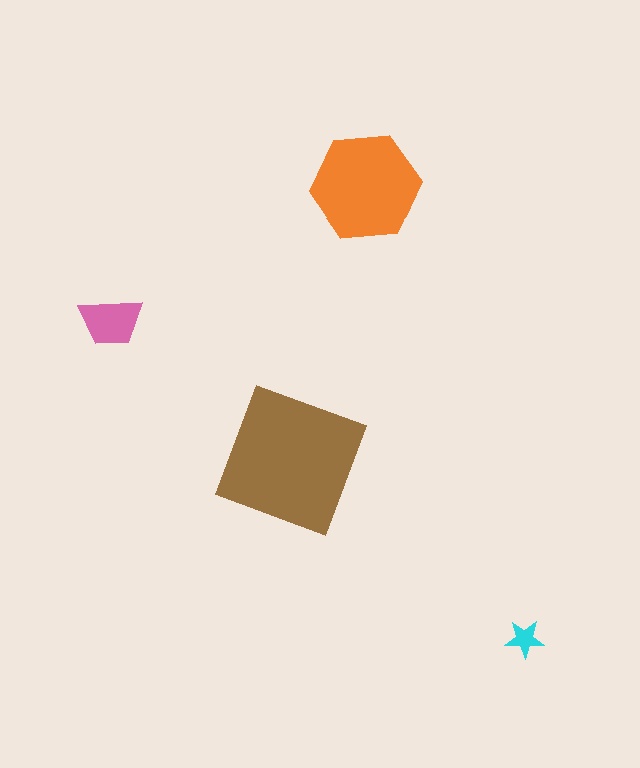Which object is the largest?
The brown square.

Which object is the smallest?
The cyan star.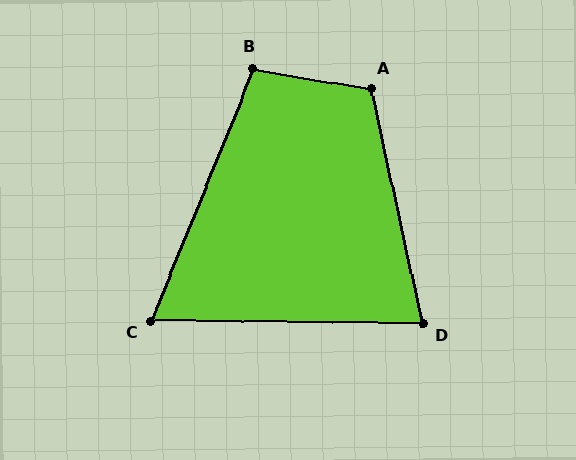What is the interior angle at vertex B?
Approximately 103 degrees (obtuse).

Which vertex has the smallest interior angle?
C, at approximately 68 degrees.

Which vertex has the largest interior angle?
A, at approximately 112 degrees.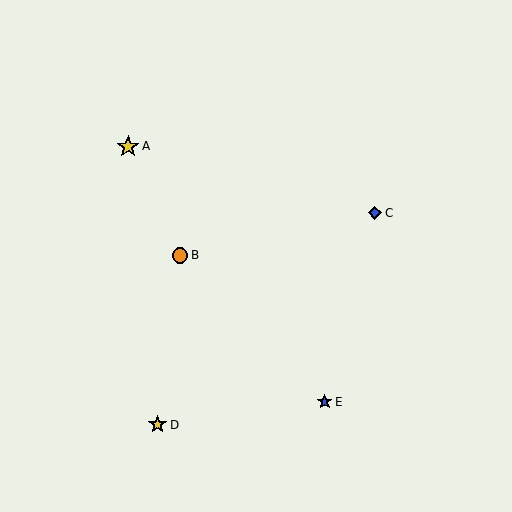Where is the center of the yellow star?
The center of the yellow star is at (128, 146).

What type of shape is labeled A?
Shape A is a yellow star.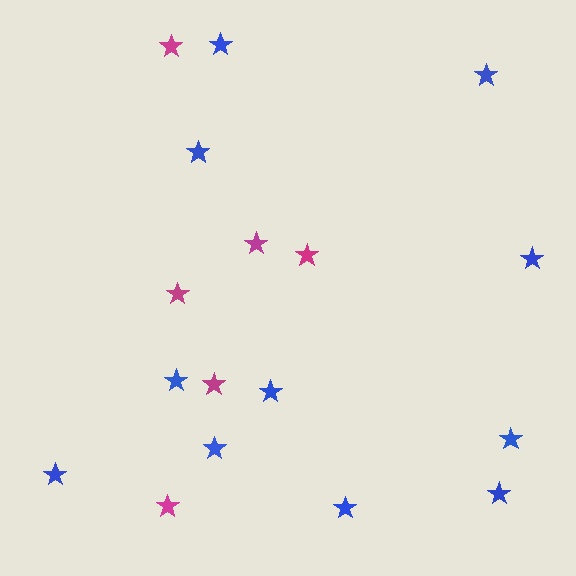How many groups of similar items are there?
There are 2 groups: one group of blue stars (11) and one group of magenta stars (6).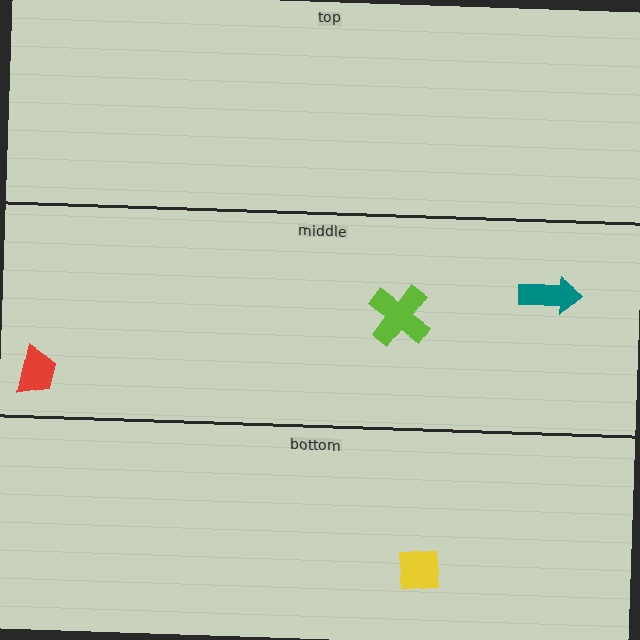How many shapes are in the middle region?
3.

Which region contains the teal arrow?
The middle region.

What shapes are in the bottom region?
The yellow square.